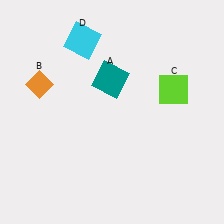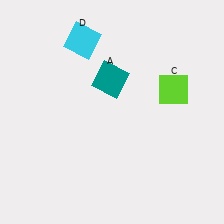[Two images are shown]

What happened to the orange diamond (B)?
The orange diamond (B) was removed in Image 2. It was in the top-left area of Image 1.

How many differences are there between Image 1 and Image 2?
There is 1 difference between the two images.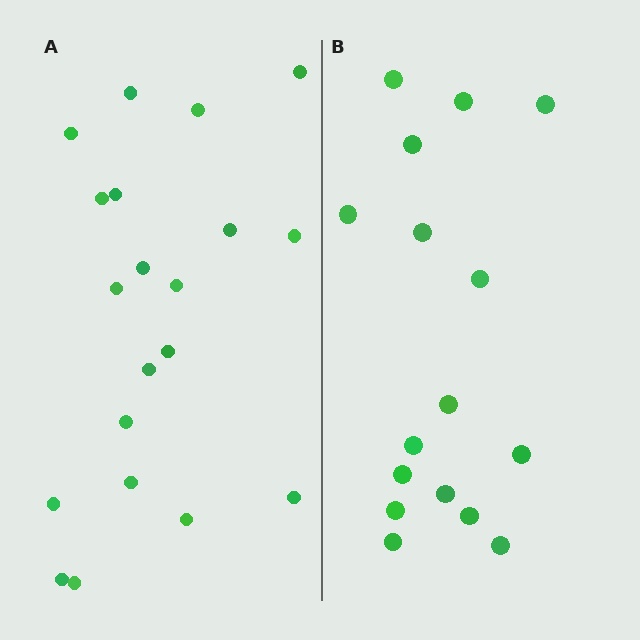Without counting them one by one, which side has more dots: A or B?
Region A (the left region) has more dots.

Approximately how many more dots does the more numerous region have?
Region A has about 4 more dots than region B.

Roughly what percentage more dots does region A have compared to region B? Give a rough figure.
About 25% more.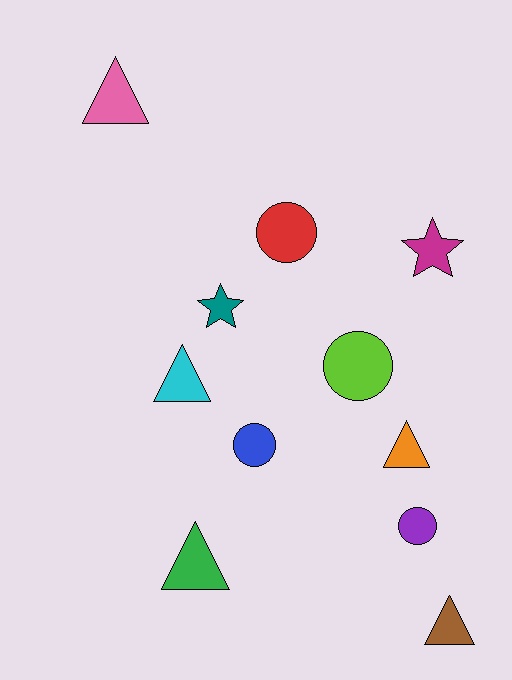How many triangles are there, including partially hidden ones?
There are 5 triangles.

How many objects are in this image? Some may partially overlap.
There are 11 objects.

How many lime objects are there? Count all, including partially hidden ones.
There is 1 lime object.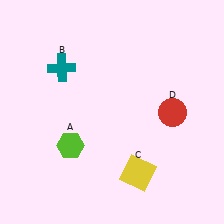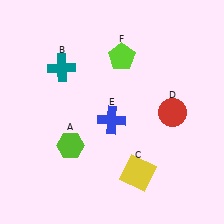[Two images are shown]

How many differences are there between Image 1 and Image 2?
There are 2 differences between the two images.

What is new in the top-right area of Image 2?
A lime pentagon (F) was added in the top-right area of Image 2.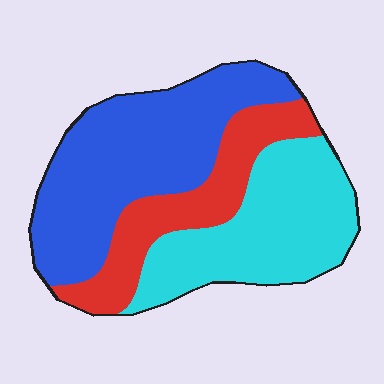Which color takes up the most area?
Blue, at roughly 45%.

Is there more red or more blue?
Blue.